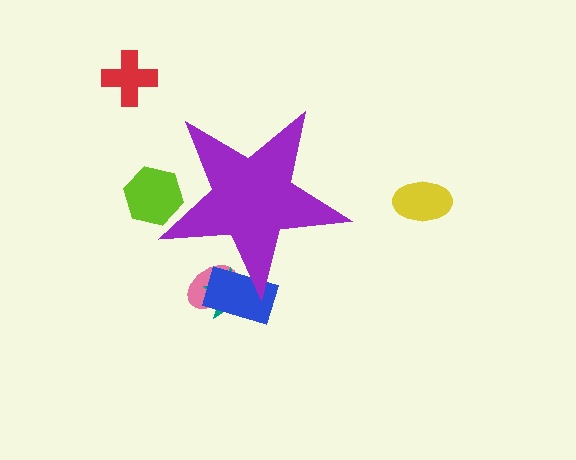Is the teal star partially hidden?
Yes, the teal star is partially hidden behind the purple star.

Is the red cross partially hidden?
No, the red cross is fully visible.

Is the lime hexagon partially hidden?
Yes, the lime hexagon is partially hidden behind the purple star.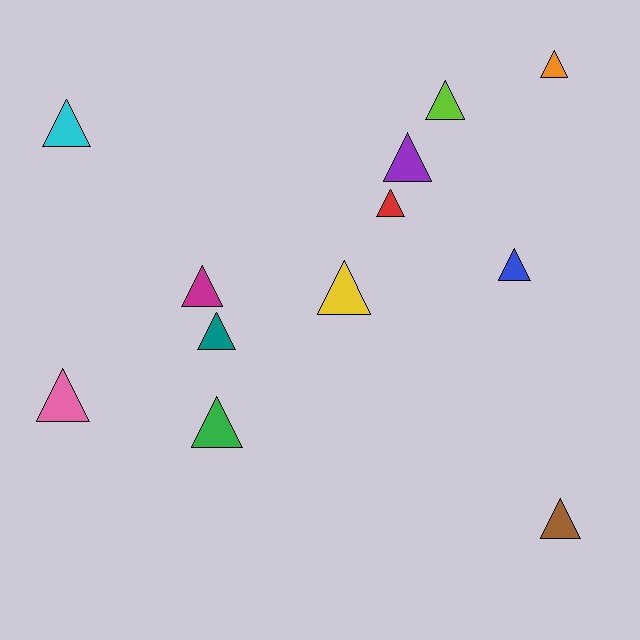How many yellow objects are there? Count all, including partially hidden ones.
There is 1 yellow object.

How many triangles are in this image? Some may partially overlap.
There are 12 triangles.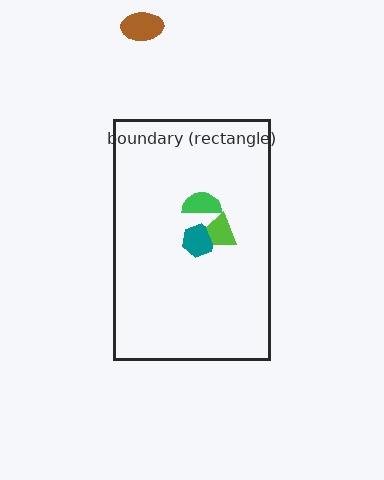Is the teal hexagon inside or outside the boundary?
Inside.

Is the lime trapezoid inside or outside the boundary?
Inside.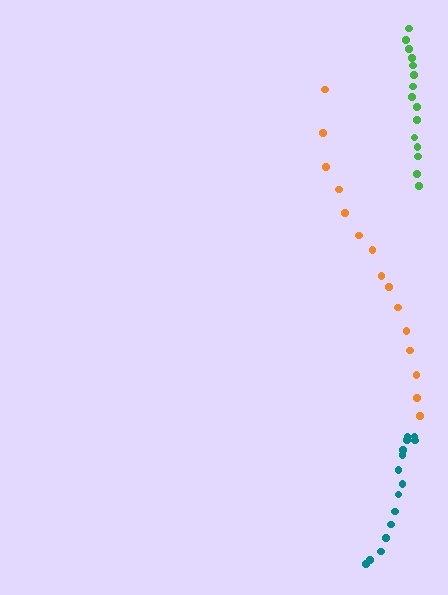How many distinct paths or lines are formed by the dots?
There are 3 distinct paths.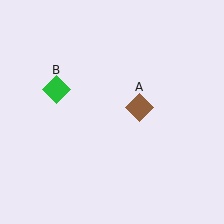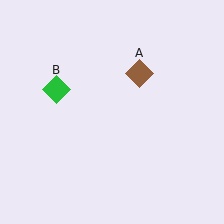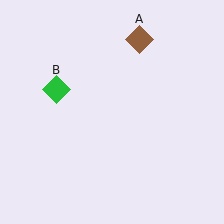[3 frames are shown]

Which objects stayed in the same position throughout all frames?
Green diamond (object B) remained stationary.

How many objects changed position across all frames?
1 object changed position: brown diamond (object A).